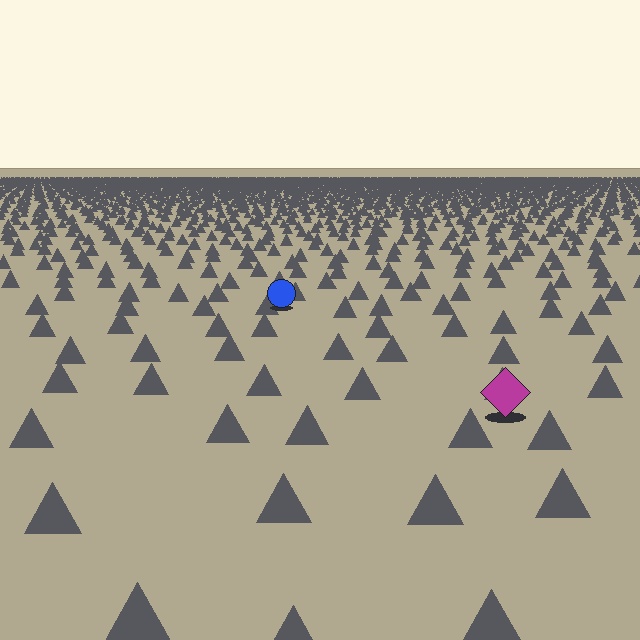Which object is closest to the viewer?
The magenta diamond is closest. The texture marks near it are larger and more spread out.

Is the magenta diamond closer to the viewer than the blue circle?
Yes. The magenta diamond is closer — you can tell from the texture gradient: the ground texture is coarser near it.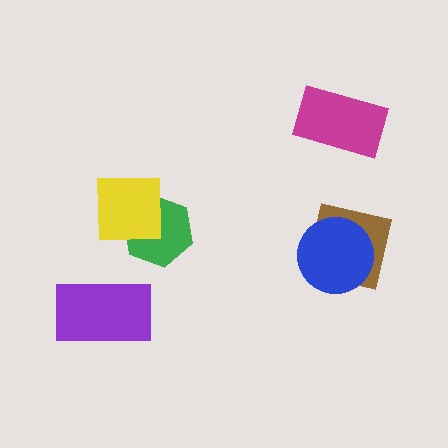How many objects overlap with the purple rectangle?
0 objects overlap with the purple rectangle.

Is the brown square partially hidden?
Yes, it is partially covered by another shape.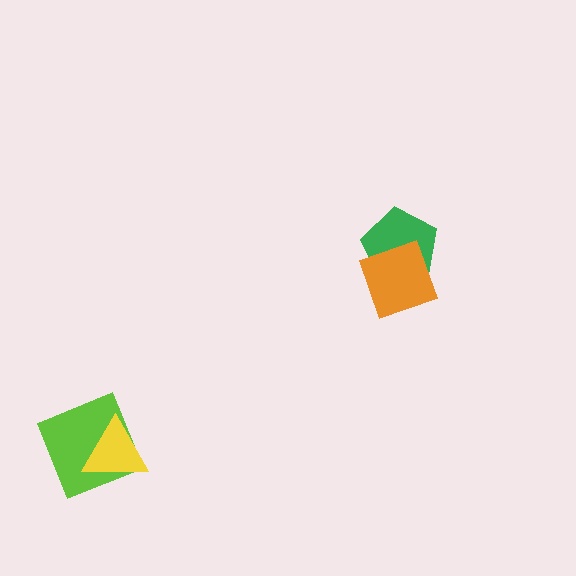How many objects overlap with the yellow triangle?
1 object overlaps with the yellow triangle.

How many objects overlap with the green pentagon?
1 object overlaps with the green pentagon.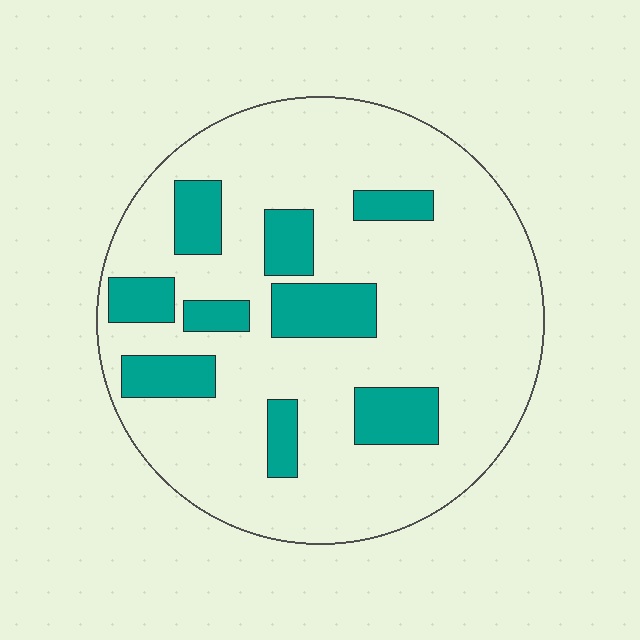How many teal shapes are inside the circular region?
9.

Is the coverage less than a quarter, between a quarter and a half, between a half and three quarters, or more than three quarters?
Less than a quarter.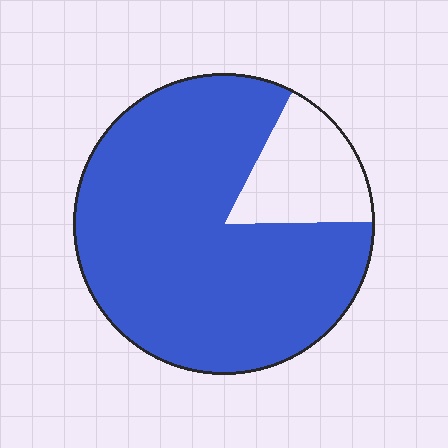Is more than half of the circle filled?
Yes.